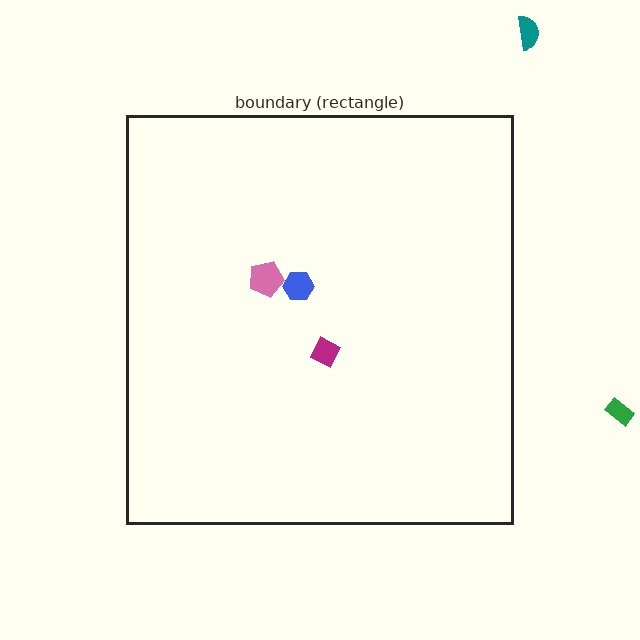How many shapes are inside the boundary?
3 inside, 2 outside.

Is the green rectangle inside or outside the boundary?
Outside.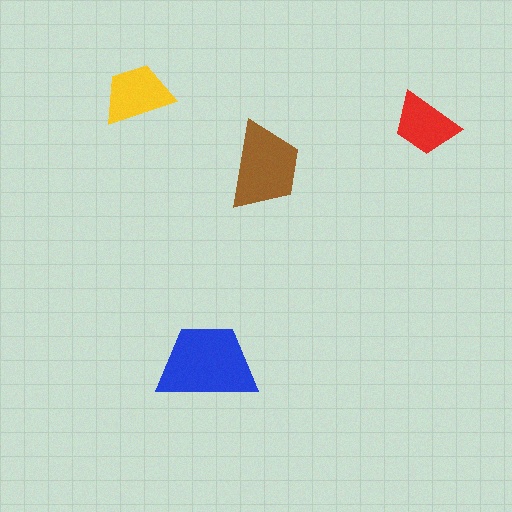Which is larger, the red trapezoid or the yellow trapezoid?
The yellow one.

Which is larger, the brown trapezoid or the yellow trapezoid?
The brown one.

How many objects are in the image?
There are 4 objects in the image.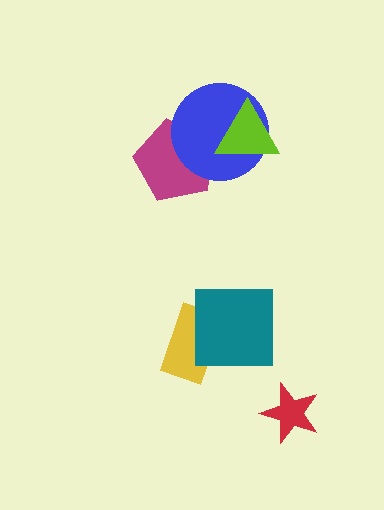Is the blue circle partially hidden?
Yes, it is partially covered by another shape.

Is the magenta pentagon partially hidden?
Yes, it is partially covered by another shape.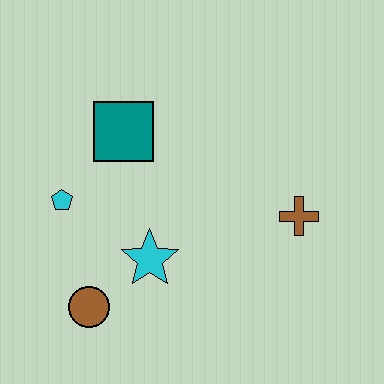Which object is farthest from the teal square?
The brown cross is farthest from the teal square.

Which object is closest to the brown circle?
The cyan star is closest to the brown circle.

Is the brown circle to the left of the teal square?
Yes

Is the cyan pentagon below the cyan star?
No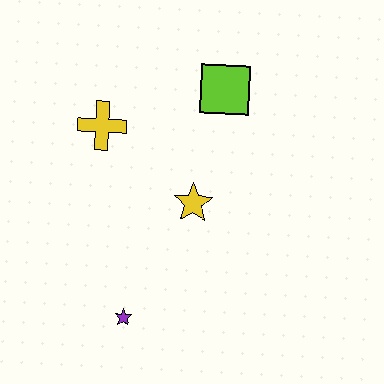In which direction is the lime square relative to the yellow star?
The lime square is above the yellow star.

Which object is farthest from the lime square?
The purple star is farthest from the lime square.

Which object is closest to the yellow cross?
The yellow star is closest to the yellow cross.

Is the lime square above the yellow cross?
Yes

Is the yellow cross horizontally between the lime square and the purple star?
No